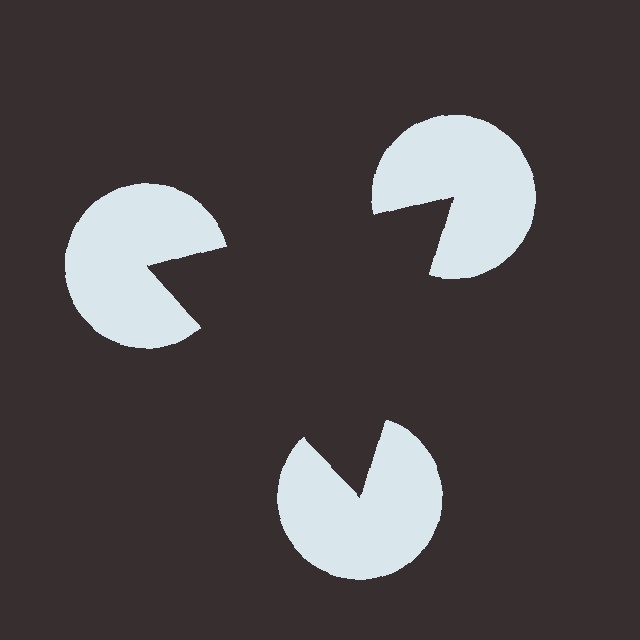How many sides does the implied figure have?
3 sides.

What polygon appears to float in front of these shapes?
An illusory triangle — its edges are inferred from the aligned wedge cuts in the pac-man discs, not physically drawn.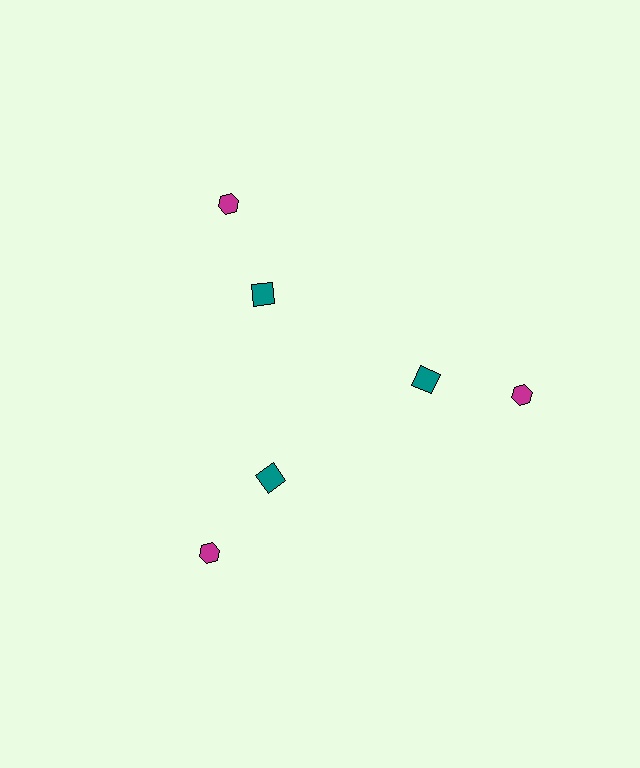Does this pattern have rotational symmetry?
Yes, this pattern has 3-fold rotational symmetry. It looks the same after rotating 120 degrees around the center.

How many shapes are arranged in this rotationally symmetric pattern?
There are 6 shapes, arranged in 3 groups of 2.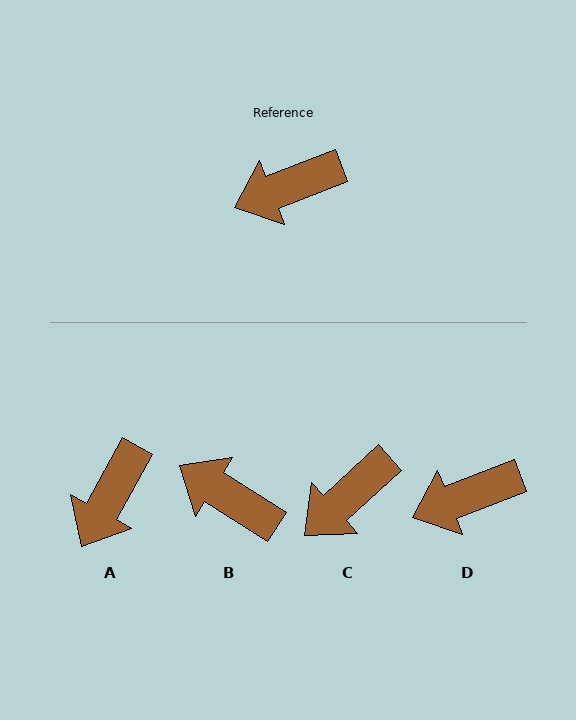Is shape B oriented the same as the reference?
No, it is off by about 54 degrees.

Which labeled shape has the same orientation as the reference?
D.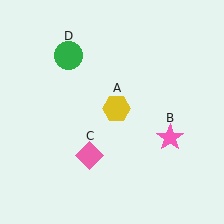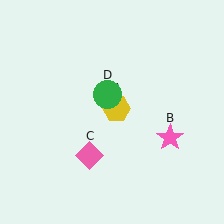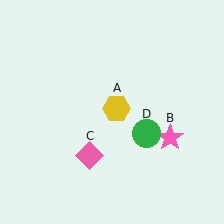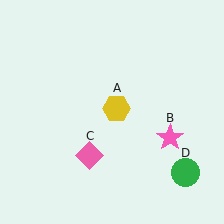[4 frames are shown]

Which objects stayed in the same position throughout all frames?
Yellow hexagon (object A) and pink star (object B) and pink diamond (object C) remained stationary.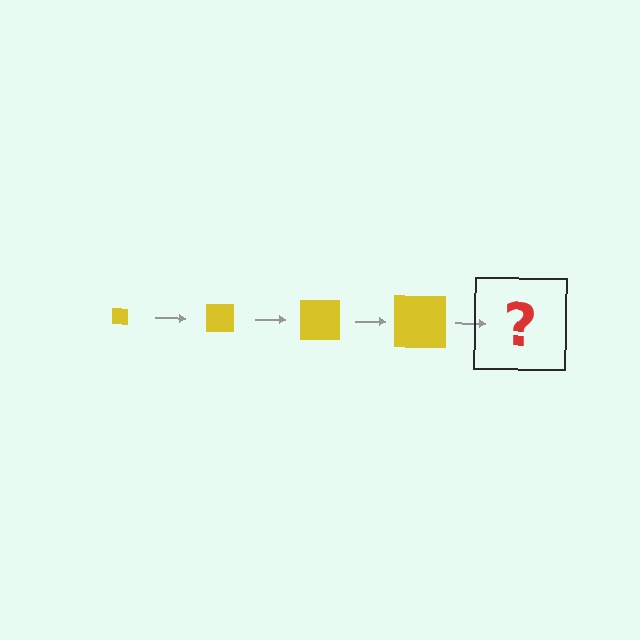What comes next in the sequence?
The next element should be a yellow square, larger than the previous one.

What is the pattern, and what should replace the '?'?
The pattern is that the square gets progressively larger each step. The '?' should be a yellow square, larger than the previous one.